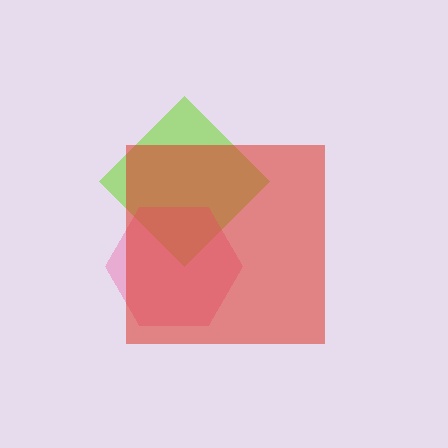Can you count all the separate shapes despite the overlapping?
Yes, there are 3 separate shapes.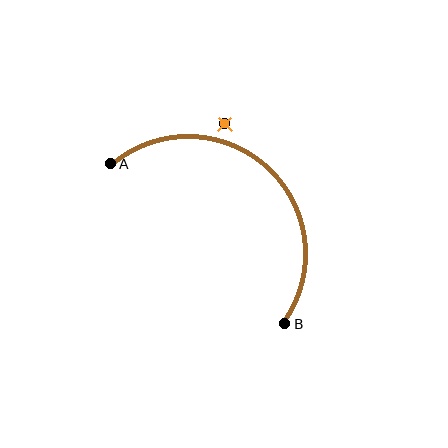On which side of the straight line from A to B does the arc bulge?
The arc bulges above and to the right of the straight line connecting A and B.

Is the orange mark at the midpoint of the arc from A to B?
No — the orange mark does not lie on the arc at all. It sits slightly outside the curve.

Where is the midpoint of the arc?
The arc midpoint is the point on the curve farthest from the straight line joining A and B. It sits above and to the right of that line.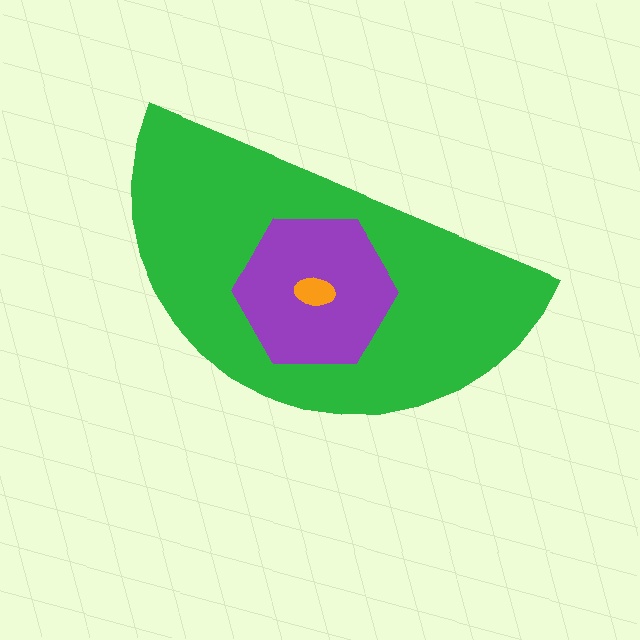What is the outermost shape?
The green semicircle.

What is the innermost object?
The orange ellipse.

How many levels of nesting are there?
3.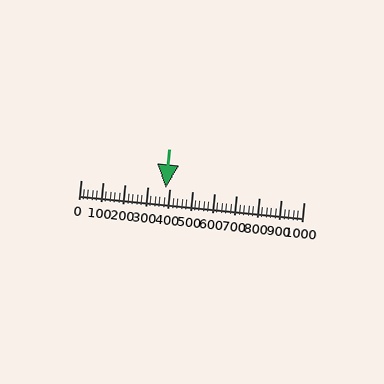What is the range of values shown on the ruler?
The ruler shows values from 0 to 1000.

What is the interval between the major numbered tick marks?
The major tick marks are spaced 100 units apart.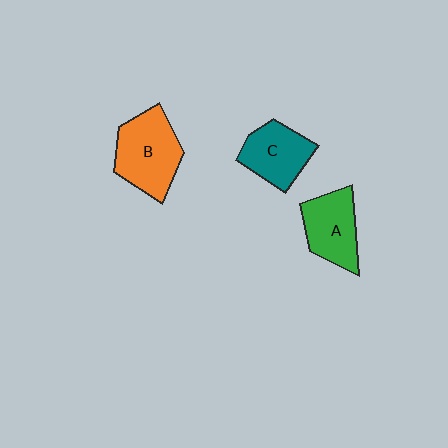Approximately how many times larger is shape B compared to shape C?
Approximately 1.3 times.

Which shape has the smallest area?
Shape C (teal).